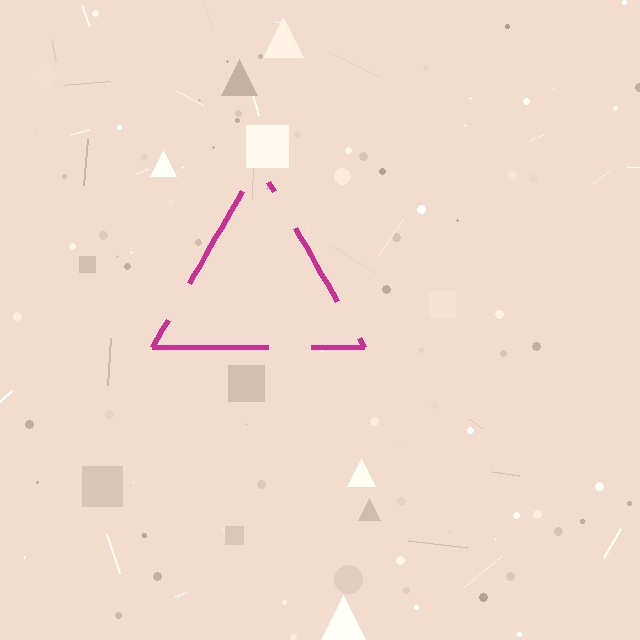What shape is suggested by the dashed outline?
The dashed outline suggests a triangle.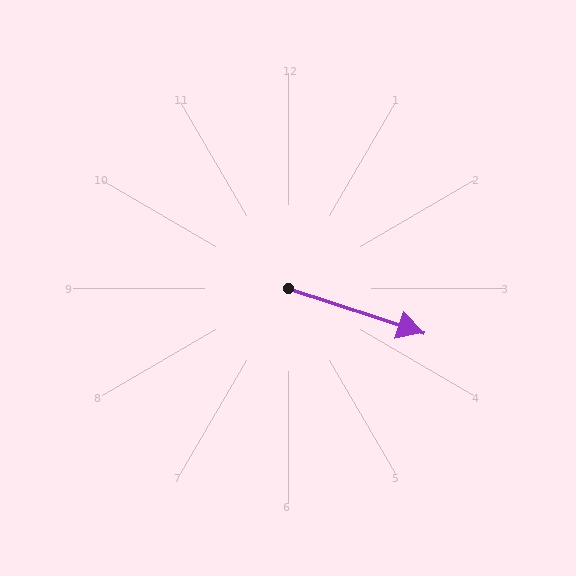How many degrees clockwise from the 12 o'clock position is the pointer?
Approximately 108 degrees.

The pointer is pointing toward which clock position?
Roughly 4 o'clock.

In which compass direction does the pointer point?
East.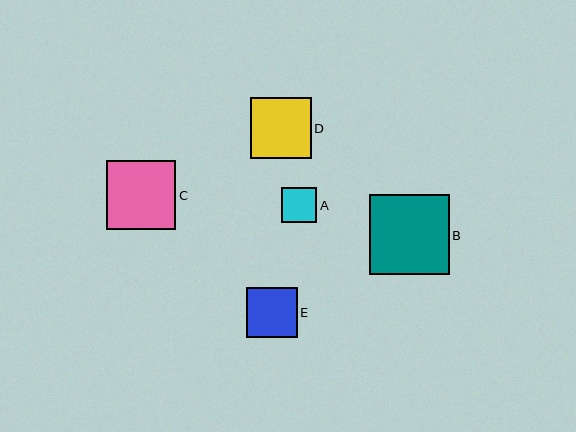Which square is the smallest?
Square A is the smallest with a size of approximately 35 pixels.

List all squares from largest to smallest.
From largest to smallest: B, C, D, E, A.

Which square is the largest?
Square B is the largest with a size of approximately 79 pixels.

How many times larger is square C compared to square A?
Square C is approximately 2.0 times the size of square A.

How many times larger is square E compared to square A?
Square E is approximately 1.4 times the size of square A.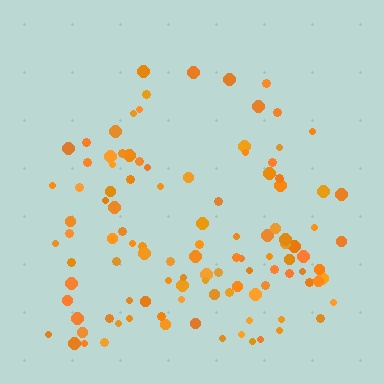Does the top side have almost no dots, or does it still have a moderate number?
Still a moderate number, just noticeably fewer than the bottom.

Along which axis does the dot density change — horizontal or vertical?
Vertical.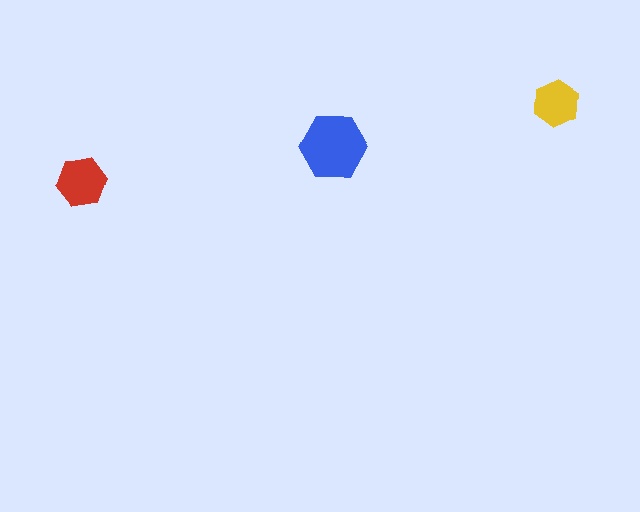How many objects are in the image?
There are 3 objects in the image.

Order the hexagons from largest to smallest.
the blue one, the red one, the yellow one.